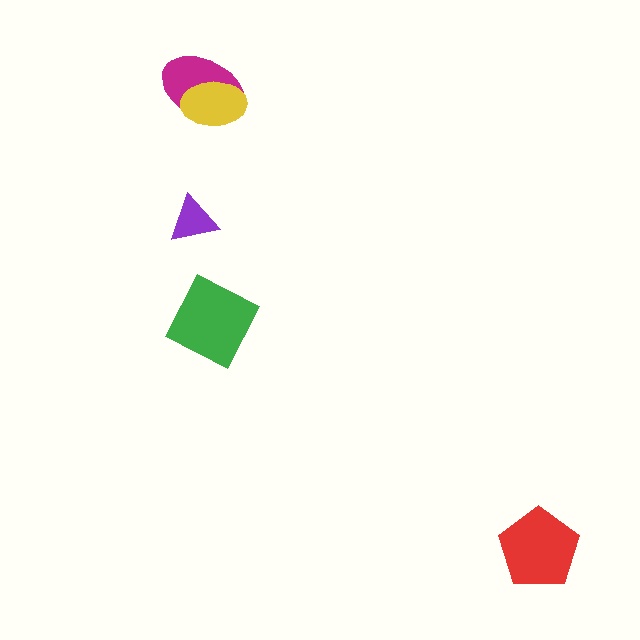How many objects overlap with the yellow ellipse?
1 object overlaps with the yellow ellipse.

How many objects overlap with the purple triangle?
0 objects overlap with the purple triangle.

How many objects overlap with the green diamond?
0 objects overlap with the green diamond.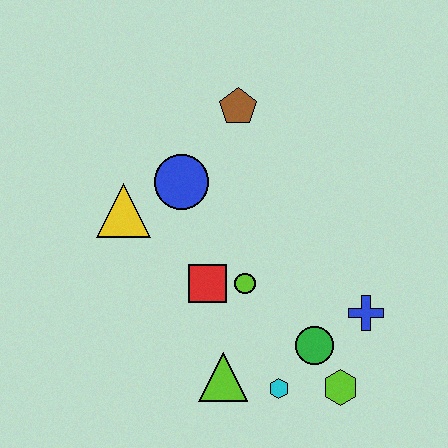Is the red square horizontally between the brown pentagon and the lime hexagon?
No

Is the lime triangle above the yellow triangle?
No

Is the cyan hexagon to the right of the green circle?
No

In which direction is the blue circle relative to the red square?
The blue circle is above the red square.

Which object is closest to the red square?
The lime circle is closest to the red square.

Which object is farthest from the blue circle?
The lime hexagon is farthest from the blue circle.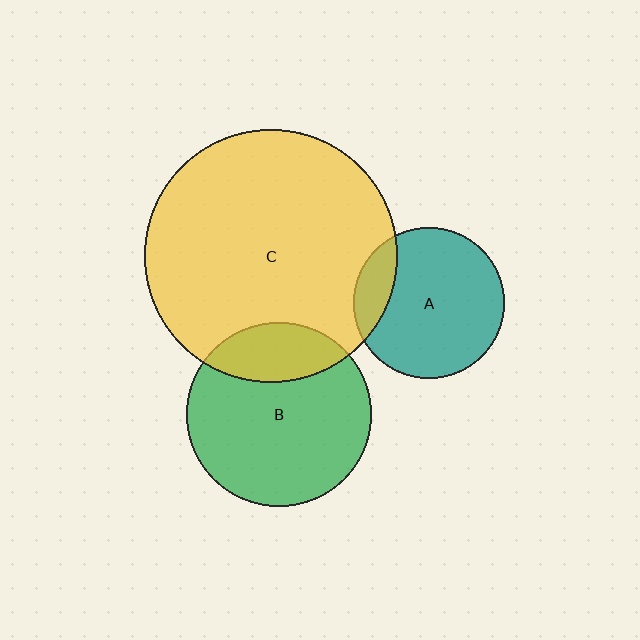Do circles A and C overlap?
Yes.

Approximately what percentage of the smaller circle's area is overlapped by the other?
Approximately 15%.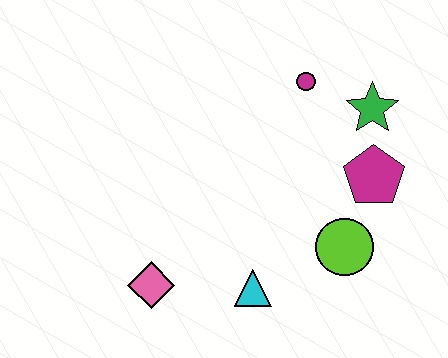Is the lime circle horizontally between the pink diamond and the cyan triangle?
No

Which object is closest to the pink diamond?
The cyan triangle is closest to the pink diamond.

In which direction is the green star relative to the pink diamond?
The green star is to the right of the pink diamond.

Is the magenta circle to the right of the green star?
No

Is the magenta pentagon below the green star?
Yes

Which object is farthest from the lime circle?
The pink diamond is farthest from the lime circle.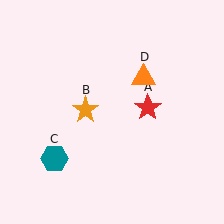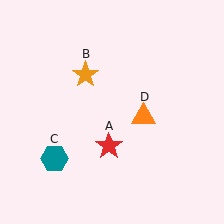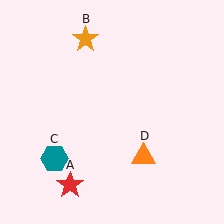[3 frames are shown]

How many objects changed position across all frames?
3 objects changed position: red star (object A), orange star (object B), orange triangle (object D).